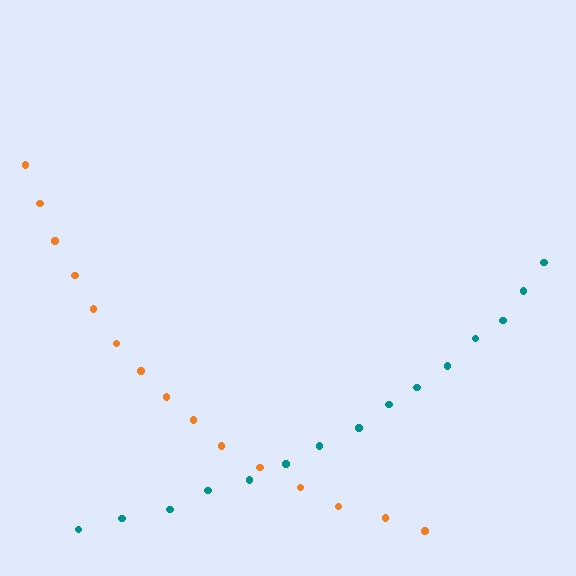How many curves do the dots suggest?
There are 2 distinct paths.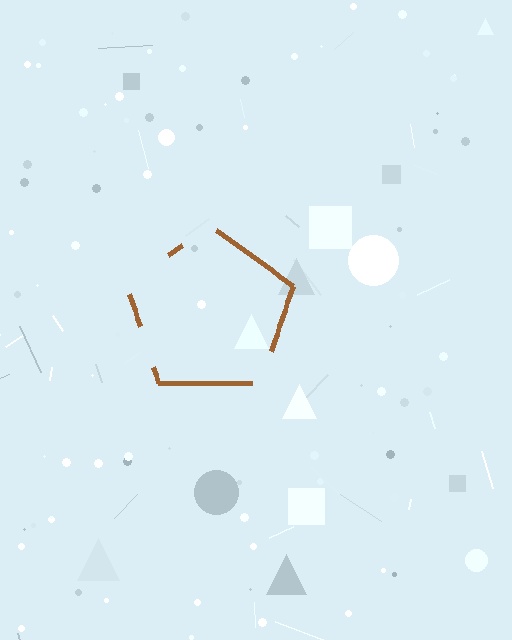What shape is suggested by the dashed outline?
The dashed outline suggests a pentagon.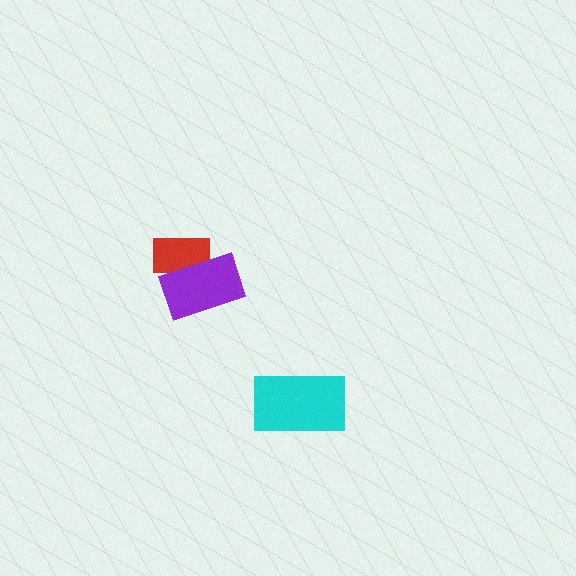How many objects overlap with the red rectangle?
1 object overlaps with the red rectangle.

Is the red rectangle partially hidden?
Yes, it is partially covered by another shape.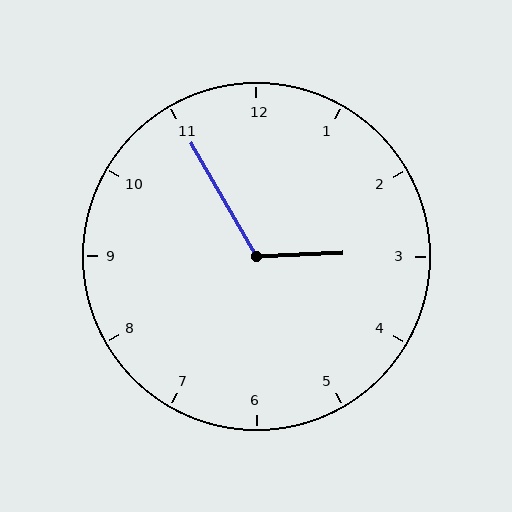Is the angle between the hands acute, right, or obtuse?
It is obtuse.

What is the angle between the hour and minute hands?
Approximately 118 degrees.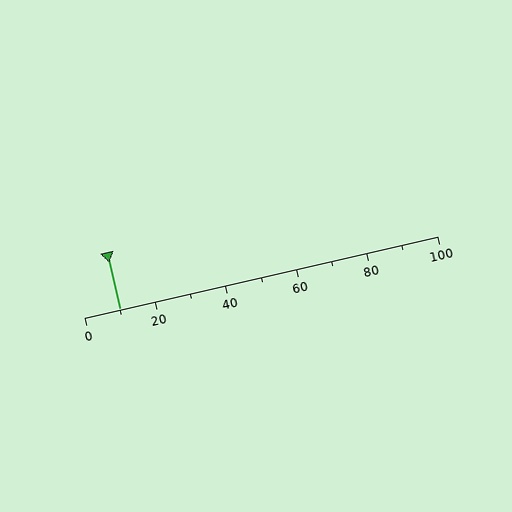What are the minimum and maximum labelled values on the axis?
The axis runs from 0 to 100.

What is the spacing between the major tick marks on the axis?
The major ticks are spaced 20 apart.